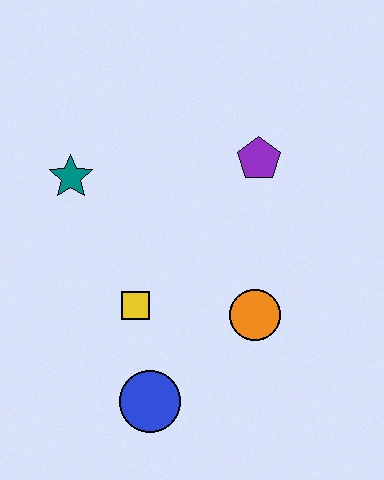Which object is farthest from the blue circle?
The purple pentagon is farthest from the blue circle.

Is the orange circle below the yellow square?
Yes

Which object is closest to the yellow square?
The blue circle is closest to the yellow square.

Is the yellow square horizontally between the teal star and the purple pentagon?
Yes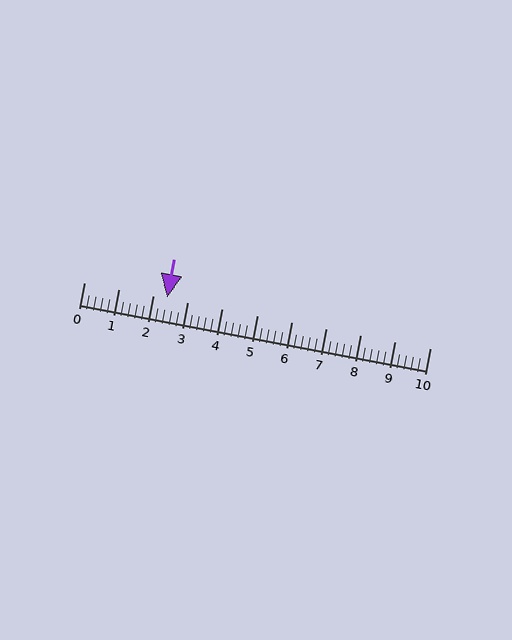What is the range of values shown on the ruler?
The ruler shows values from 0 to 10.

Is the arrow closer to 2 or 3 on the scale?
The arrow is closer to 2.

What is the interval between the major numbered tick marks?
The major tick marks are spaced 1 units apart.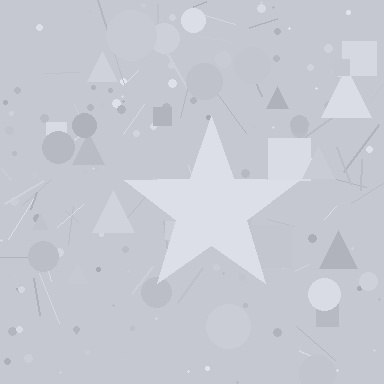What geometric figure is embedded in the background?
A star is embedded in the background.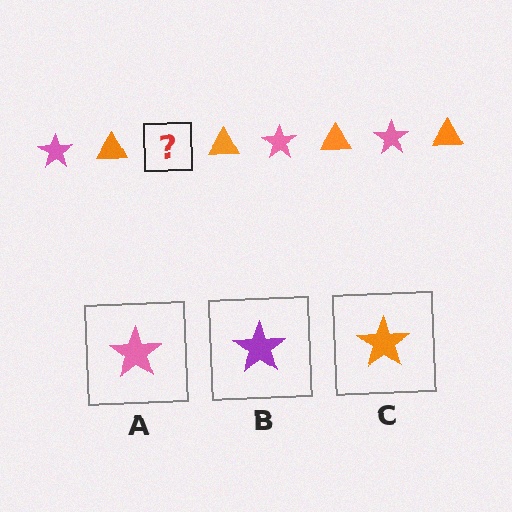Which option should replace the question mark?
Option A.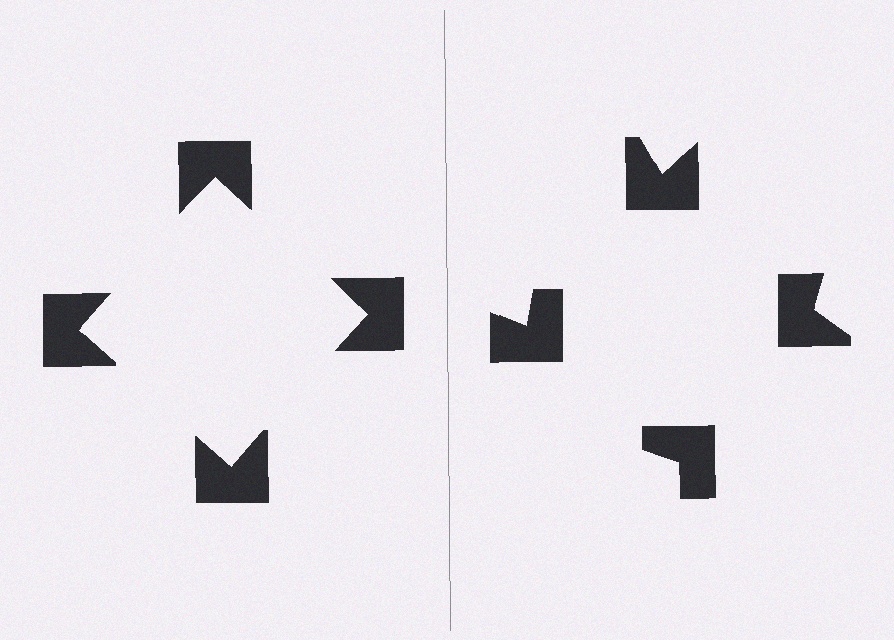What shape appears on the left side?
An illusory square.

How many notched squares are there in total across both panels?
8 — 4 on each side.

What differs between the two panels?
The notched squares are positioned identically on both sides; only the wedge orientations differ. On the left they align to a square; on the right they are misaligned.